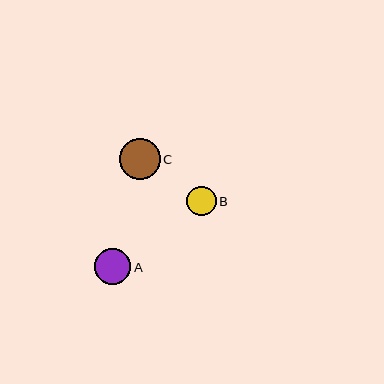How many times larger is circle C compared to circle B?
Circle C is approximately 1.4 times the size of circle B.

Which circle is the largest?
Circle C is the largest with a size of approximately 41 pixels.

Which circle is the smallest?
Circle B is the smallest with a size of approximately 30 pixels.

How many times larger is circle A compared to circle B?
Circle A is approximately 1.2 times the size of circle B.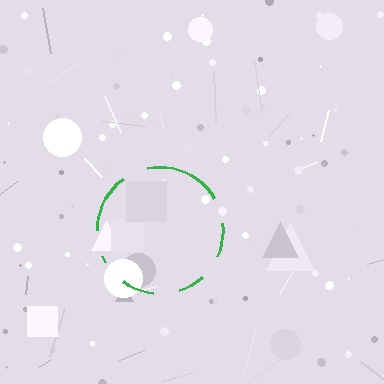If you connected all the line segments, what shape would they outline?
They would outline a circle.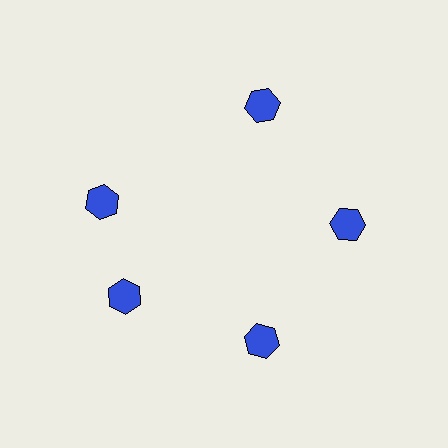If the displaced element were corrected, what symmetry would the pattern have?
It would have 5-fold rotational symmetry — the pattern would map onto itself every 72 degrees.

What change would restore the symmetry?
The symmetry would be restored by rotating it back into even spacing with its neighbors so that all 5 hexagons sit at equal angles and equal distance from the center.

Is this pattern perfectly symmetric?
No. The 5 blue hexagons are arranged in a ring, but one element near the 10 o'clock position is rotated out of alignment along the ring, breaking the 5-fold rotational symmetry.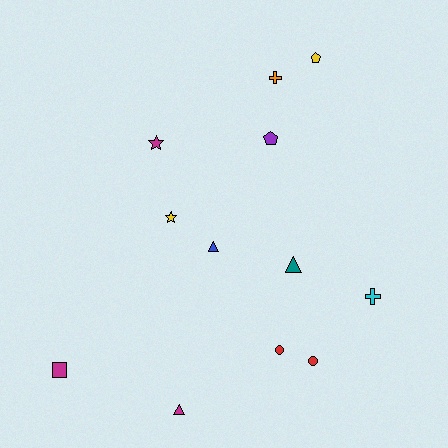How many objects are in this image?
There are 12 objects.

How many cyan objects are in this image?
There is 1 cyan object.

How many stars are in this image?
There are 2 stars.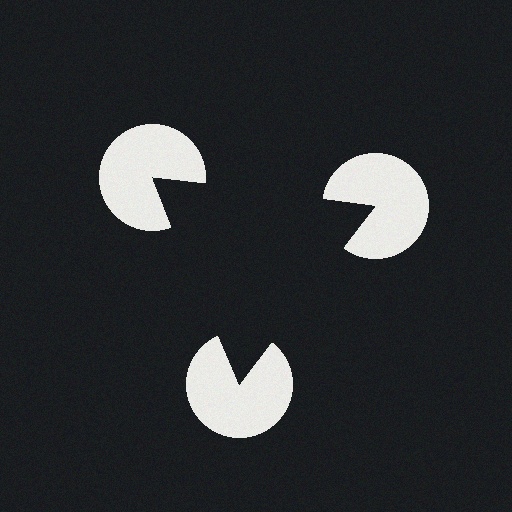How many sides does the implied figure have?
3 sides.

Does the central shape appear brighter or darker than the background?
It typically appears slightly darker than the background, even though no actual brightness change is drawn.